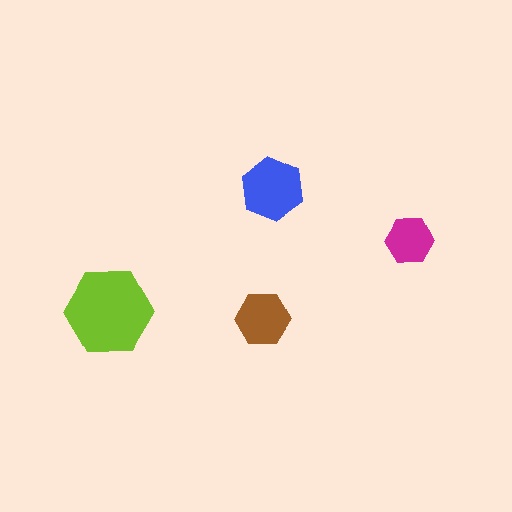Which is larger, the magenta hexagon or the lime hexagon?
The lime one.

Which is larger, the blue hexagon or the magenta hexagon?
The blue one.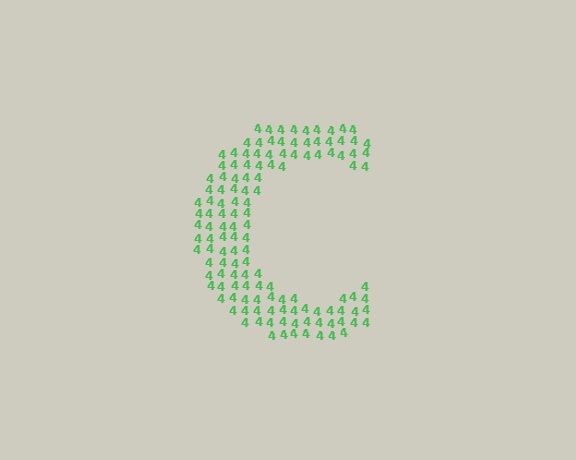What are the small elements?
The small elements are digit 4's.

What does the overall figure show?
The overall figure shows the letter C.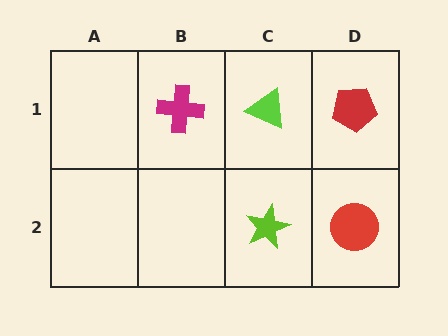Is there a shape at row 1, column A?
No, that cell is empty.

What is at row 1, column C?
A lime triangle.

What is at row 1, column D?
A red pentagon.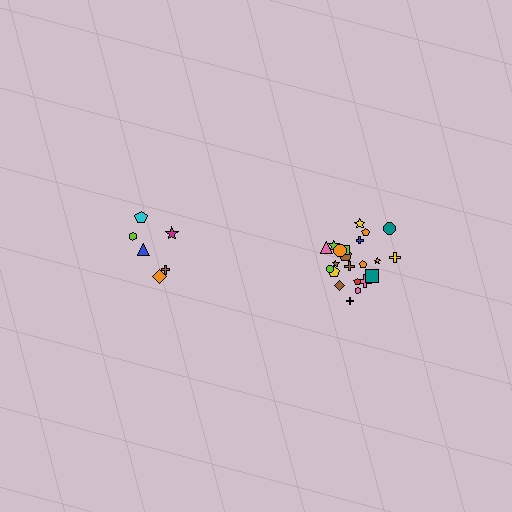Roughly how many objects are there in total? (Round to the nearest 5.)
Roughly 30 objects in total.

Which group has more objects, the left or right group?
The right group.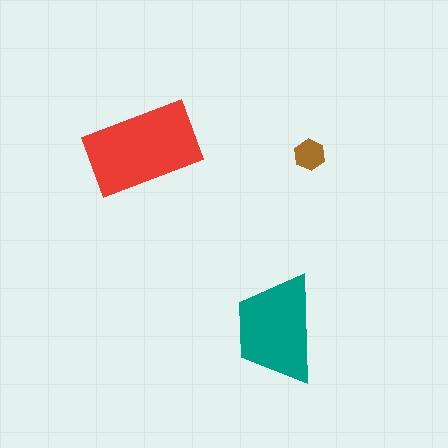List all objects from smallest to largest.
The brown hexagon, the teal trapezoid, the red rectangle.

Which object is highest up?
The red rectangle is topmost.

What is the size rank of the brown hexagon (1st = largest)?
3rd.